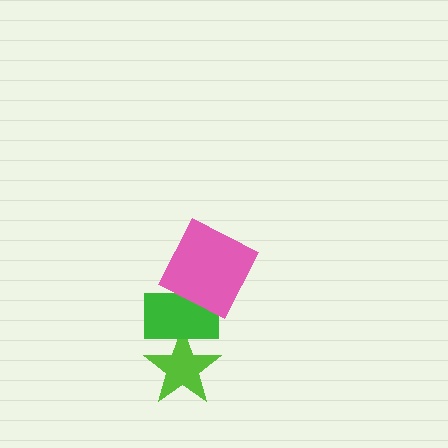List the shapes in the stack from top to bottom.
From top to bottom: the pink square, the green rectangle, the lime star.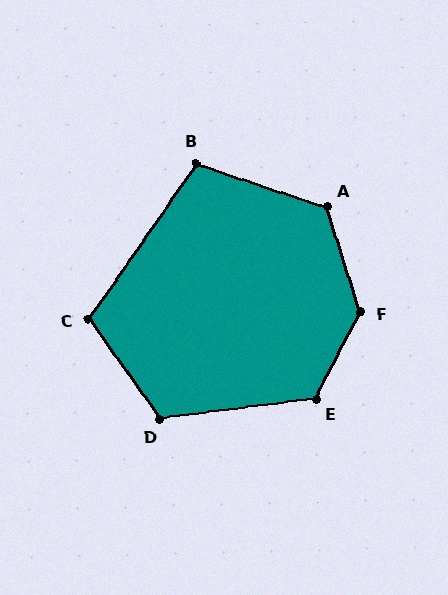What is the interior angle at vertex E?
Approximately 124 degrees (obtuse).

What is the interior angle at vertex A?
Approximately 126 degrees (obtuse).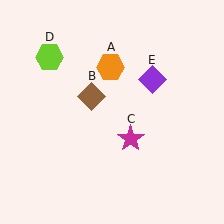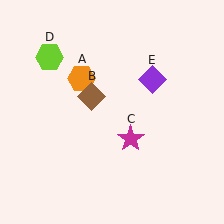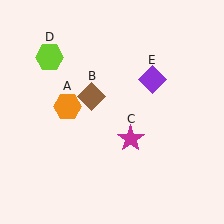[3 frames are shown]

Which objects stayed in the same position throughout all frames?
Brown diamond (object B) and magenta star (object C) and lime hexagon (object D) and purple diamond (object E) remained stationary.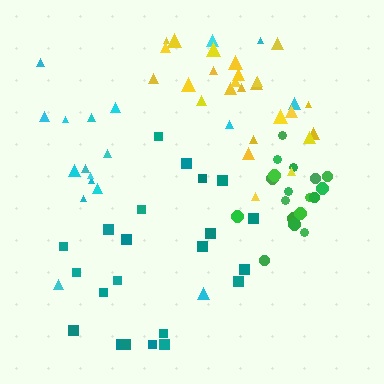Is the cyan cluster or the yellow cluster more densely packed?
Yellow.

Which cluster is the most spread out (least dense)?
Teal.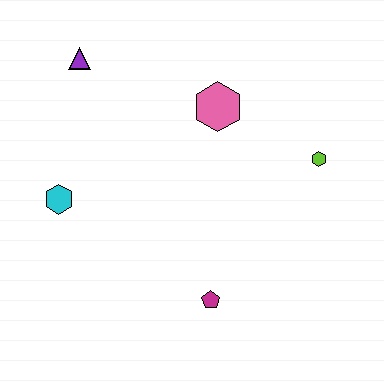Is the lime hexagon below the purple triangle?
Yes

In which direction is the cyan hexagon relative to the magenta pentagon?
The cyan hexagon is to the left of the magenta pentagon.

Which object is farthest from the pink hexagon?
The magenta pentagon is farthest from the pink hexagon.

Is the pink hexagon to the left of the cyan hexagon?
No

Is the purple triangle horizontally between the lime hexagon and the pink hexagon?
No